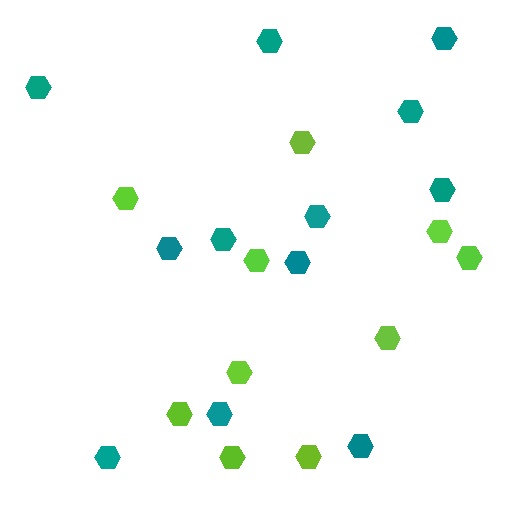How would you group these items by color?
There are 2 groups: one group of teal hexagons (12) and one group of lime hexagons (10).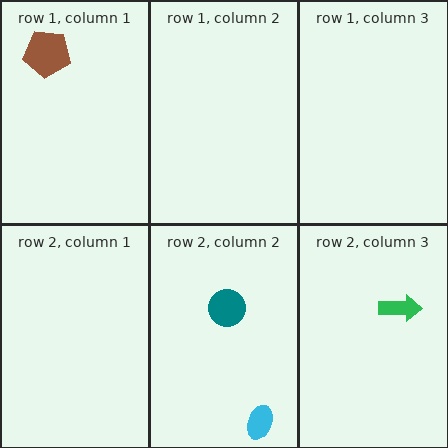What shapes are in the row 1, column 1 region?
The brown pentagon.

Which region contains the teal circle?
The row 2, column 2 region.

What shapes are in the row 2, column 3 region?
The green arrow.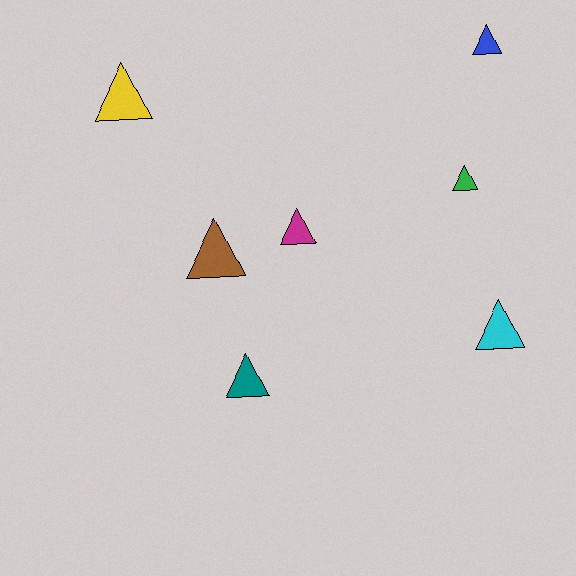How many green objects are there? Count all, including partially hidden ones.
There is 1 green object.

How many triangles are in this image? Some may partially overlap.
There are 7 triangles.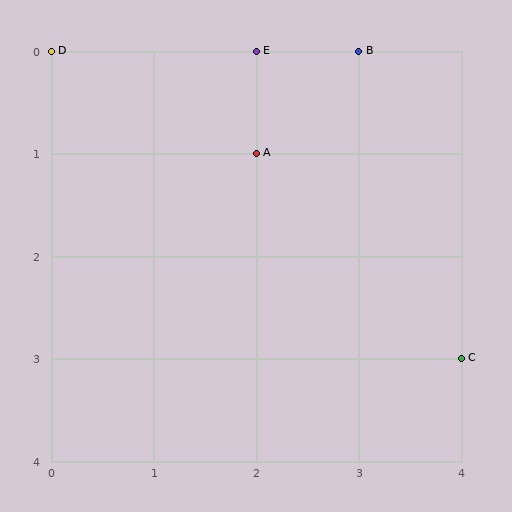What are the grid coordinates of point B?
Point B is at grid coordinates (3, 0).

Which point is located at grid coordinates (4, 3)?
Point C is at (4, 3).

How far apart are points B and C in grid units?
Points B and C are 1 column and 3 rows apart (about 3.2 grid units diagonally).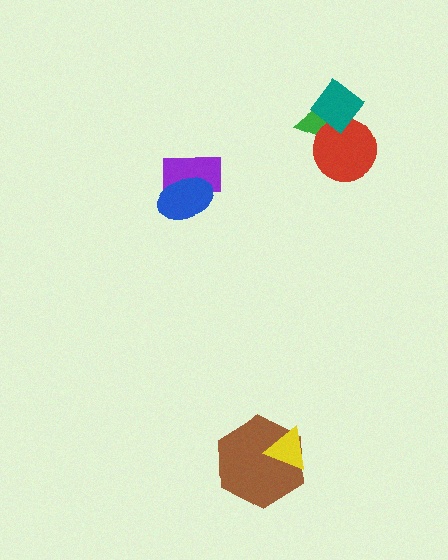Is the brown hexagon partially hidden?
Yes, it is partially covered by another shape.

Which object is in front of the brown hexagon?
The yellow triangle is in front of the brown hexagon.